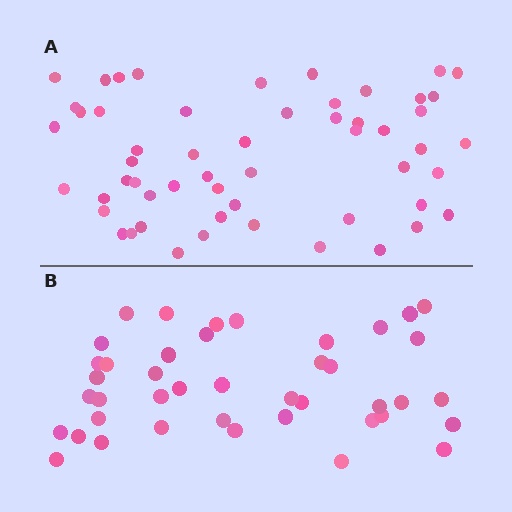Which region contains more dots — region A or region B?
Region A (the top region) has more dots.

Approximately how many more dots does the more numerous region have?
Region A has approximately 15 more dots than region B.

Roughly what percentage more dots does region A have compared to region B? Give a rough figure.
About 30% more.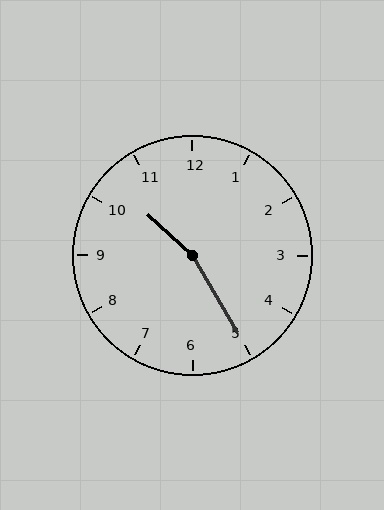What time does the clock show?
10:25.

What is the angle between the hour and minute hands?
Approximately 162 degrees.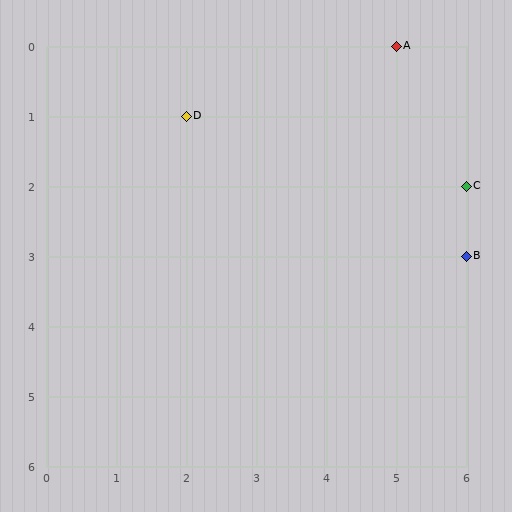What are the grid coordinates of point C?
Point C is at grid coordinates (6, 2).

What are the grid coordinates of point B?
Point B is at grid coordinates (6, 3).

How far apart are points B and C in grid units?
Points B and C are 1 row apart.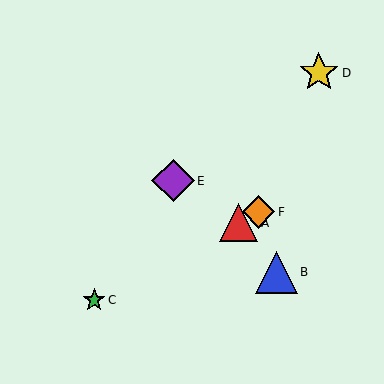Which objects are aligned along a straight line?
Objects A, C, F are aligned along a straight line.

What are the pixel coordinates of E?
Object E is at (173, 181).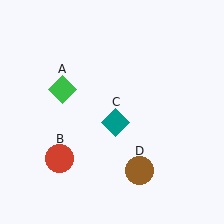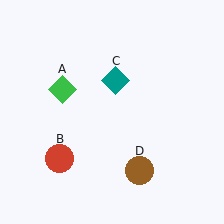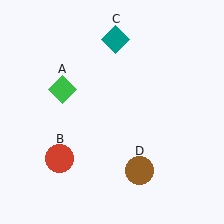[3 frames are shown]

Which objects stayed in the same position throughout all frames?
Green diamond (object A) and red circle (object B) and brown circle (object D) remained stationary.